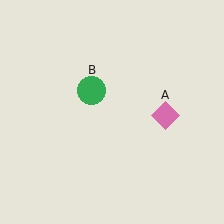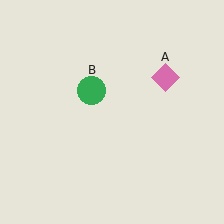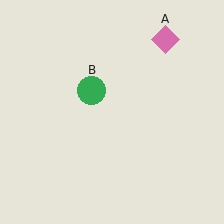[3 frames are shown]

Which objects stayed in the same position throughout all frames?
Green circle (object B) remained stationary.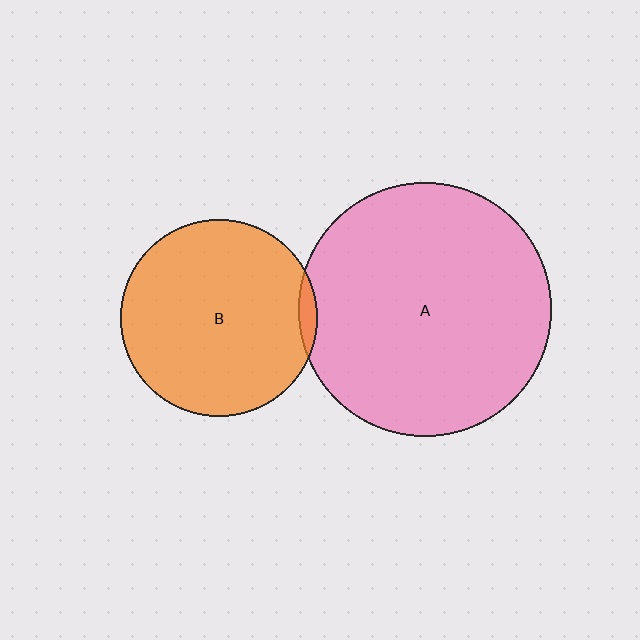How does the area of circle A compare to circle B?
Approximately 1.7 times.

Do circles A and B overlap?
Yes.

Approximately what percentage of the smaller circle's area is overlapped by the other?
Approximately 5%.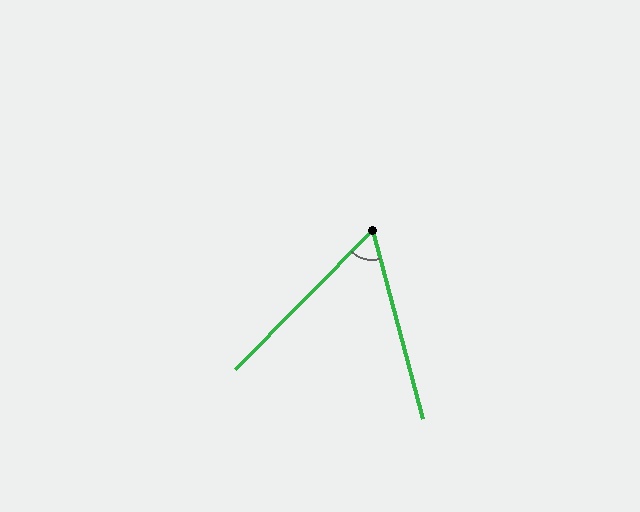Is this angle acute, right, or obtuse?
It is acute.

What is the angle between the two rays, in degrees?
Approximately 59 degrees.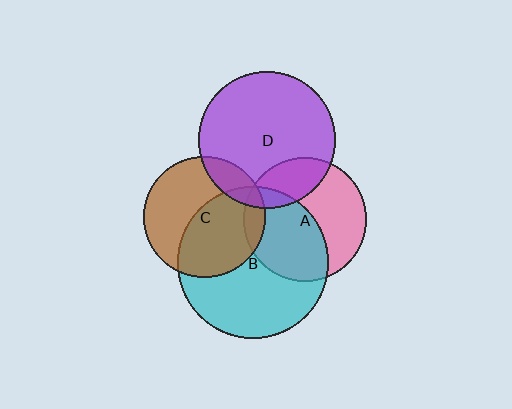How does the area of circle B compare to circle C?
Approximately 1.6 times.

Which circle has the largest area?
Circle B (cyan).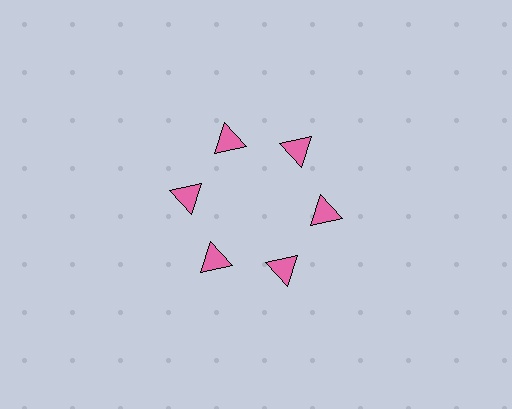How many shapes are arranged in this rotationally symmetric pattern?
There are 6 shapes, arranged in 6 groups of 1.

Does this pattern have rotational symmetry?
Yes, this pattern has 6-fold rotational symmetry. It looks the same after rotating 60 degrees around the center.